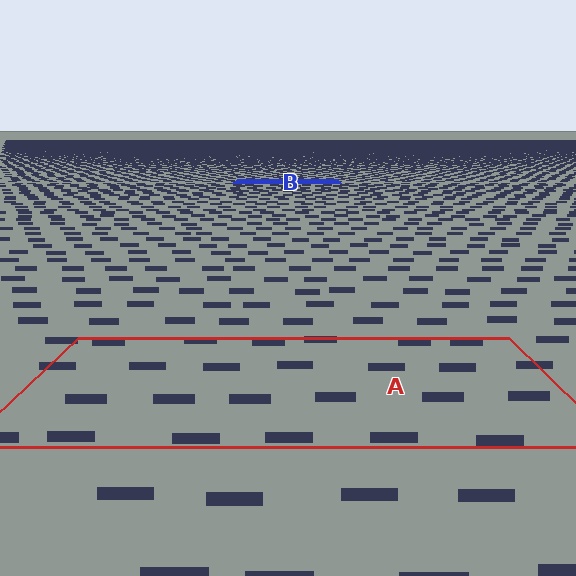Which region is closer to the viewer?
Region A is closer. The texture elements there are larger and more spread out.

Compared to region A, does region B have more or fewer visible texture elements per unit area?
Region B has more texture elements per unit area — they are packed more densely because it is farther away.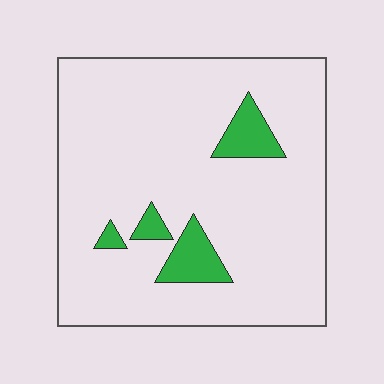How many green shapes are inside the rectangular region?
4.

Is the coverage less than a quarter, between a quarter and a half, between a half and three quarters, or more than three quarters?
Less than a quarter.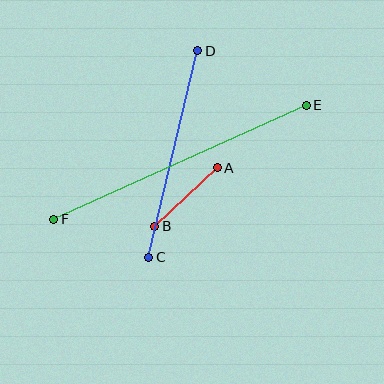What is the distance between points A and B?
The distance is approximately 85 pixels.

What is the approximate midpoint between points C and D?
The midpoint is at approximately (173, 154) pixels.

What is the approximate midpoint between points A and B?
The midpoint is at approximately (186, 197) pixels.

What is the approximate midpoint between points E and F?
The midpoint is at approximately (180, 162) pixels.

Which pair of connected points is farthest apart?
Points E and F are farthest apart.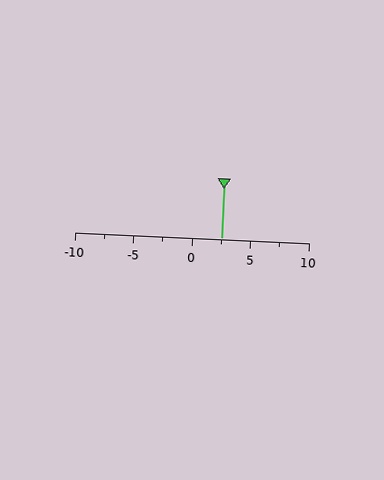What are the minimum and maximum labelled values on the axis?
The axis runs from -10 to 10.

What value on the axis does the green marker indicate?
The marker indicates approximately 2.5.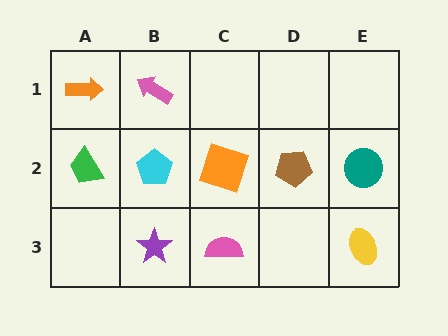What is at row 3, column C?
A pink semicircle.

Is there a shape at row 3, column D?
No, that cell is empty.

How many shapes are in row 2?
5 shapes.